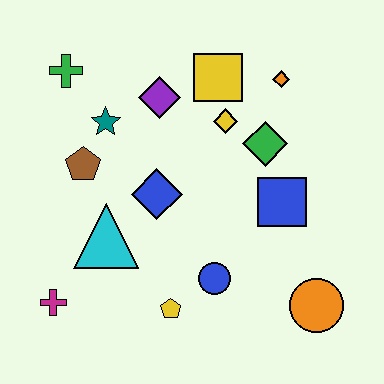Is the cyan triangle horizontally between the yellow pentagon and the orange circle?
No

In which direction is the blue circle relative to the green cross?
The blue circle is below the green cross.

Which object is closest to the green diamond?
The yellow diamond is closest to the green diamond.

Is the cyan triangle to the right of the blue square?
No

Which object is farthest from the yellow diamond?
The magenta cross is farthest from the yellow diamond.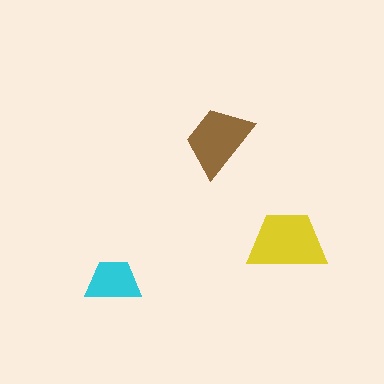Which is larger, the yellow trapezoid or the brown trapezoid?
The yellow one.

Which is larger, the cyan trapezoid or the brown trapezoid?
The brown one.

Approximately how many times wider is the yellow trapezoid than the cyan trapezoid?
About 1.5 times wider.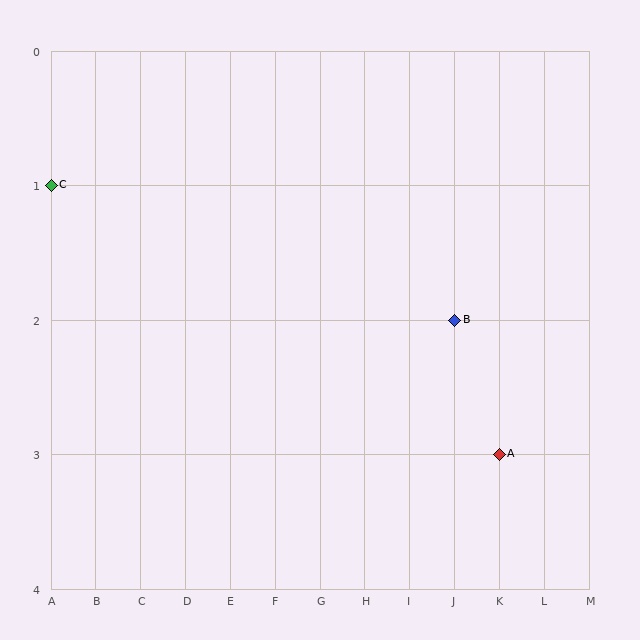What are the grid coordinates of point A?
Point A is at grid coordinates (K, 3).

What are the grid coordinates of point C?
Point C is at grid coordinates (A, 1).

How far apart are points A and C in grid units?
Points A and C are 10 columns and 2 rows apart (about 10.2 grid units diagonally).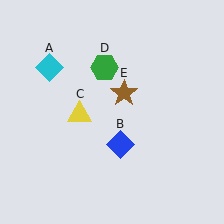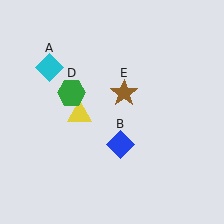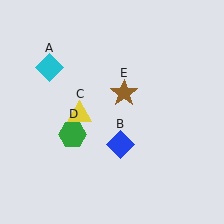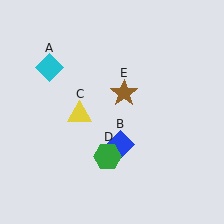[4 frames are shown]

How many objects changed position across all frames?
1 object changed position: green hexagon (object D).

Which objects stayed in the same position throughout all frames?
Cyan diamond (object A) and blue diamond (object B) and yellow triangle (object C) and brown star (object E) remained stationary.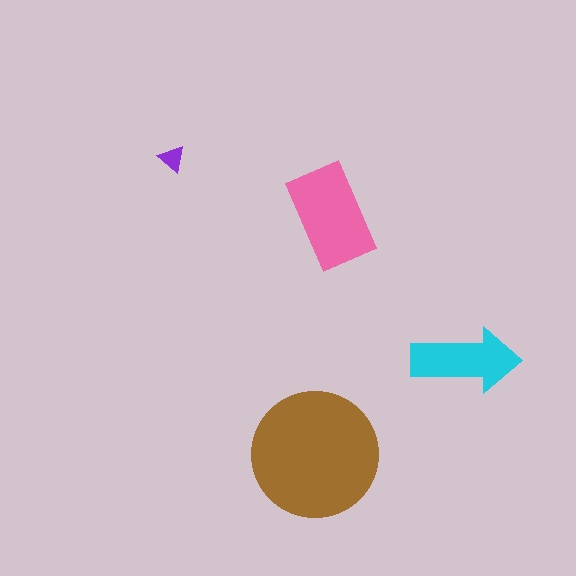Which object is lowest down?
The brown circle is bottommost.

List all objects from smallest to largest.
The purple triangle, the cyan arrow, the pink rectangle, the brown circle.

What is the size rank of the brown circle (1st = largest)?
1st.